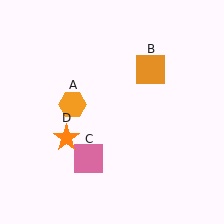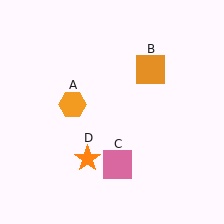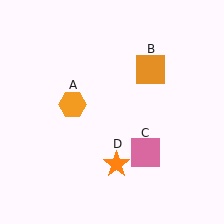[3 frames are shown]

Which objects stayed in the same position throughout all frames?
Orange hexagon (object A) and orange square (object B) remained stationary.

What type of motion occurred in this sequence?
The pink square (object C), orange star (object D) rotated counterclockwise around the center of the scene.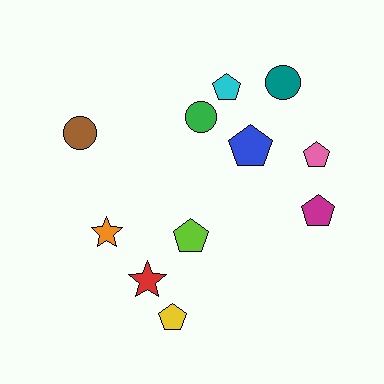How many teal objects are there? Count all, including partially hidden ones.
There is 1 teal object.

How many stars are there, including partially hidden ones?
There are 2 stars.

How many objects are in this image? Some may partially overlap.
There are 11 objects.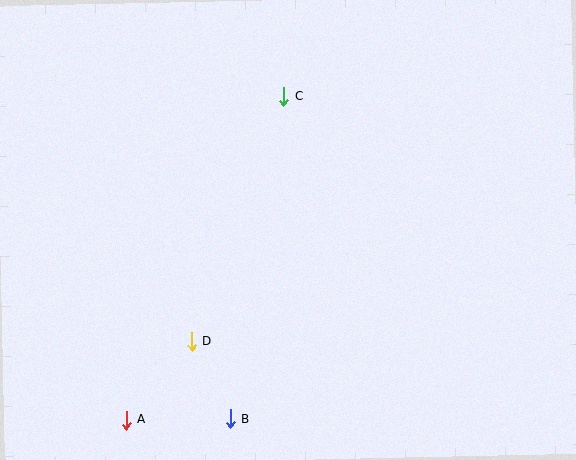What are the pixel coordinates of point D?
Point D is at (191, 341).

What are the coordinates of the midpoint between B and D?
The midpoint between B and D is at (211, 380).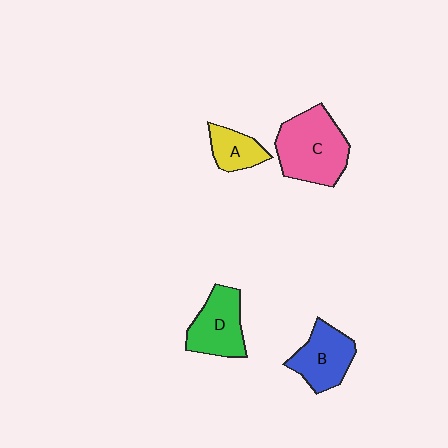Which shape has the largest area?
Shape C (pink).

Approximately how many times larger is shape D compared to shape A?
Approximately 1.6 times.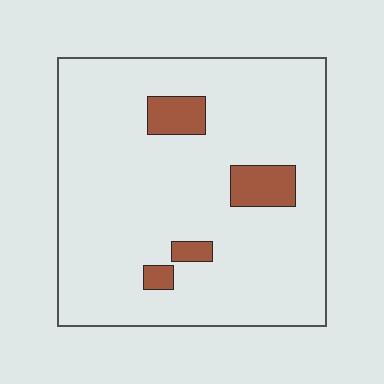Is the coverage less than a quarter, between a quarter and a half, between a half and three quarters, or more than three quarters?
Less than a quarter.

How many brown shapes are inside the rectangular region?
4.